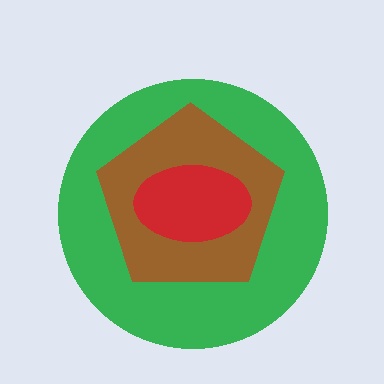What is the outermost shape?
The green circle.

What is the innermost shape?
The red ellipse.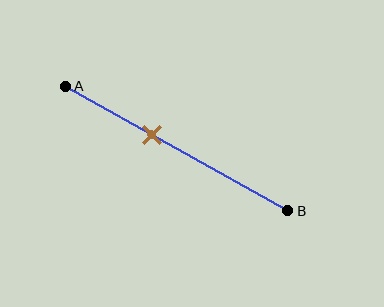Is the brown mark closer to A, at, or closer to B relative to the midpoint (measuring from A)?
The brown mark is closer to point A than the midpoint of segment AB.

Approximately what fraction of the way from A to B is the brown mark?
The brown mark is approximately 40% of the way from A to B.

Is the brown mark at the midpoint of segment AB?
No, the mark is at about 40% from A, not at the 50% midpoint.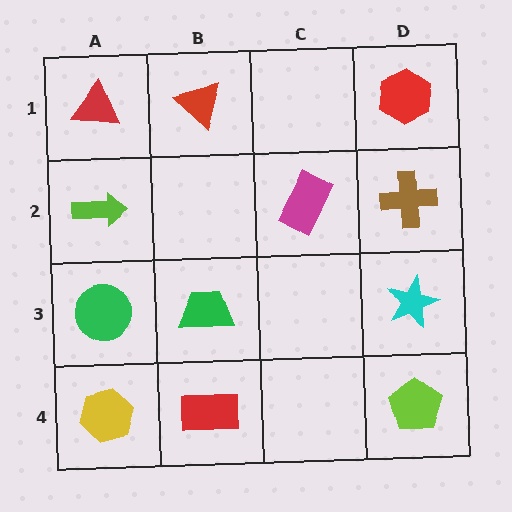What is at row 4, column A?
A yellow hexagon.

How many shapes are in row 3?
3 shapes.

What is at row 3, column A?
A green circle.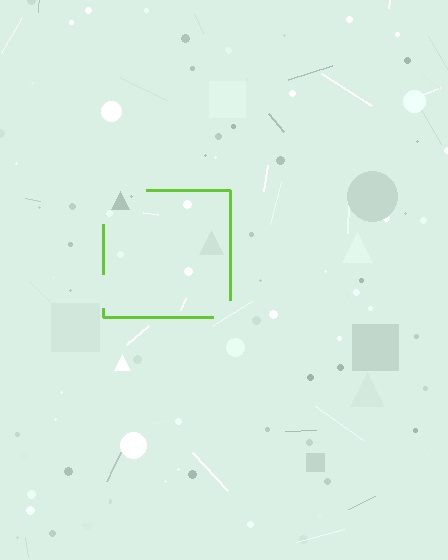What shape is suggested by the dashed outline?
The dashed outline suggests a square.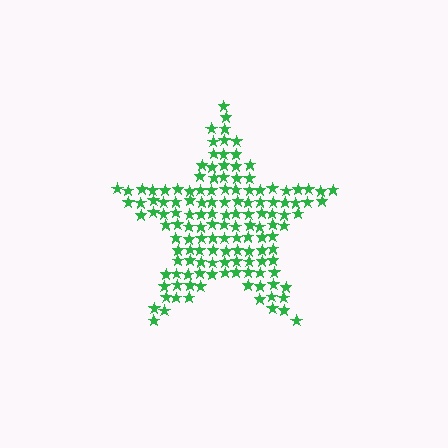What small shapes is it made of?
It is made of small stars.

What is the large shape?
The large shape is a star.